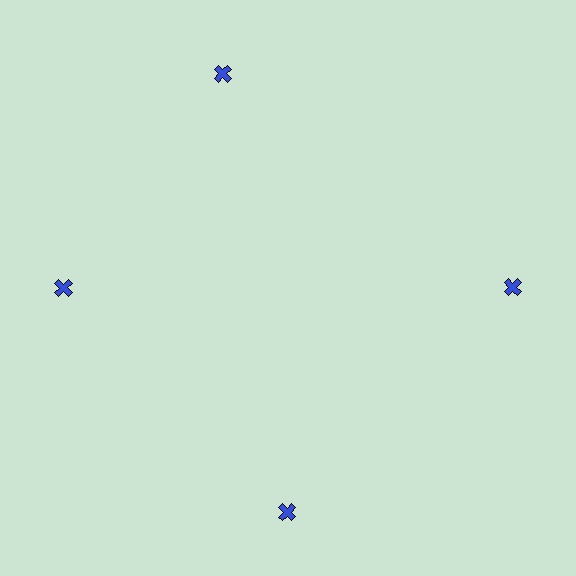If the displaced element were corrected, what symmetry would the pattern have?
It would have 4-fold rotational symmetry — the pattern would map onto itself every 90 degrees.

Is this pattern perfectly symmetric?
No. The 4 blue crosses are arranged in a ring, but one element near the 12 o'clock position is rotated out of alignment along the ring, breaking the 4-fold rotational symmetry.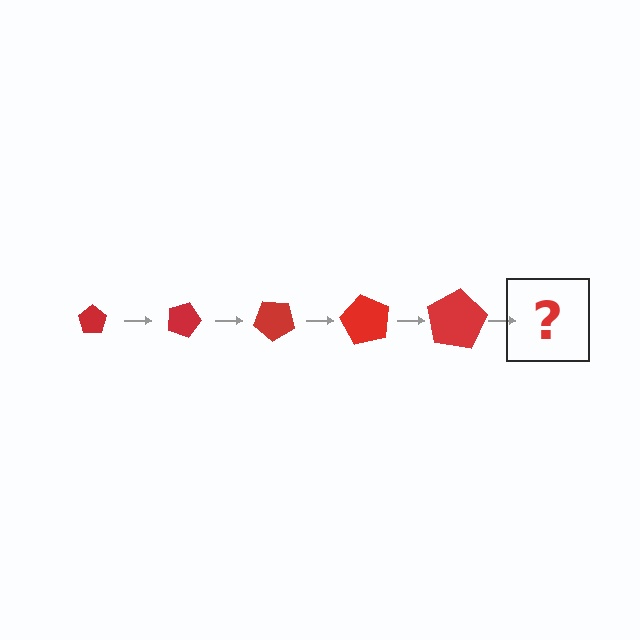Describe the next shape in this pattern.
It should be a pentagon, larger than the previous one and rotated 100 degrees from the start.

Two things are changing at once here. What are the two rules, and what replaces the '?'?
The two rules are that the pentagon grows larger each step and it rotates 20 degrees each step. The '?' should be a pentagon, larger than the previous one and rotated 100 degrees from the start.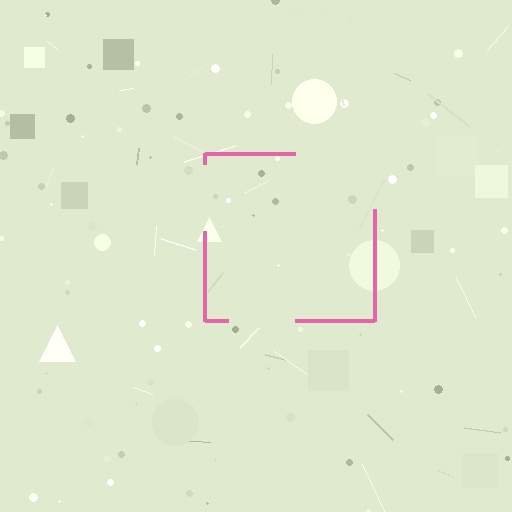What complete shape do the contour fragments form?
The contour fragments form a square.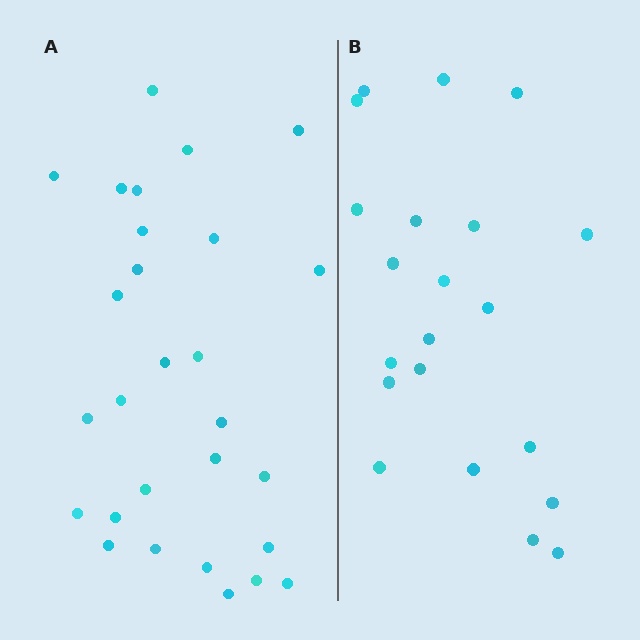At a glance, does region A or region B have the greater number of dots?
Region A (the left region) has more dots.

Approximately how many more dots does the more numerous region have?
Region A has roughly 8 or so more dots than region B.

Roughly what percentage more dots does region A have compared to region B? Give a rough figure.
About 35% more.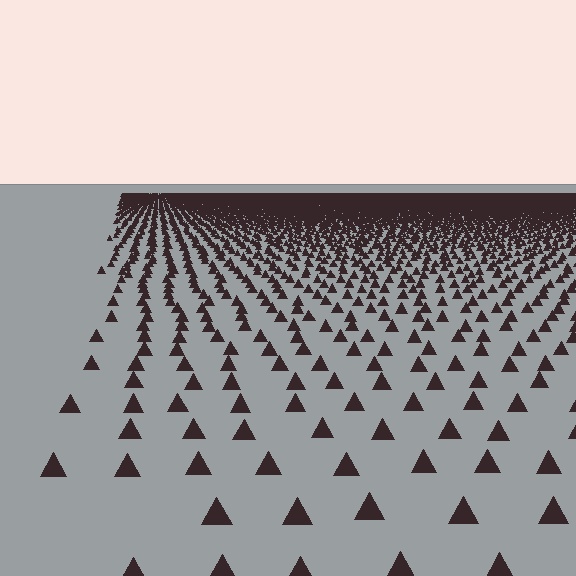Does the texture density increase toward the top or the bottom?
Density increases toward the top.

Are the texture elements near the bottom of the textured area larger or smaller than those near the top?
Larger. Near the bottom, elements are closer to the viewer and appear at a bigger on-screen size.